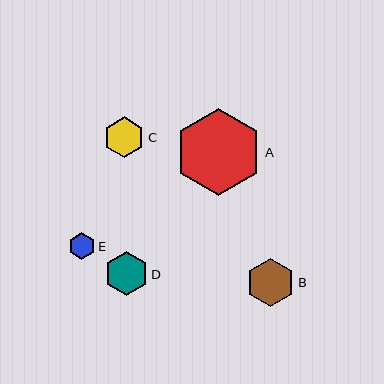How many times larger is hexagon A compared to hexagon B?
Hexagon A is approximately 1.8 times the size of hexagon B.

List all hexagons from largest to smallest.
From largest to smallest: A, B, D, C, E.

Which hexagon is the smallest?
Hexagon E is the smallest with a size of approximately 27 pixels.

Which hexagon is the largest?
Hexagon A is the largest with a size of approximately 87 pixels.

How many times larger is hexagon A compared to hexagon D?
Hexagon A is approximately 2.0 times the size of hexagon D.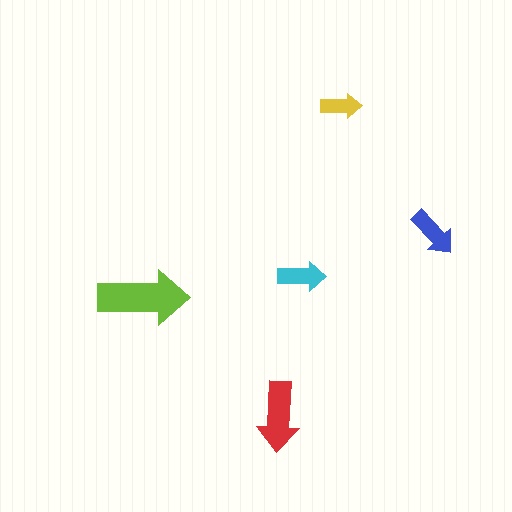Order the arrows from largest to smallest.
the lime one, the red one, the blue one, the cyan one, the yellow one.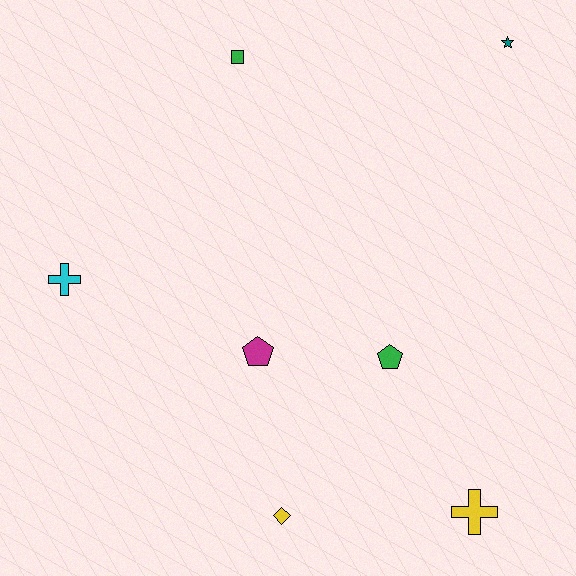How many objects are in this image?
There are 7 objects.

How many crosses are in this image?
There are 2 crosses.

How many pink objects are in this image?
There are no pink objects.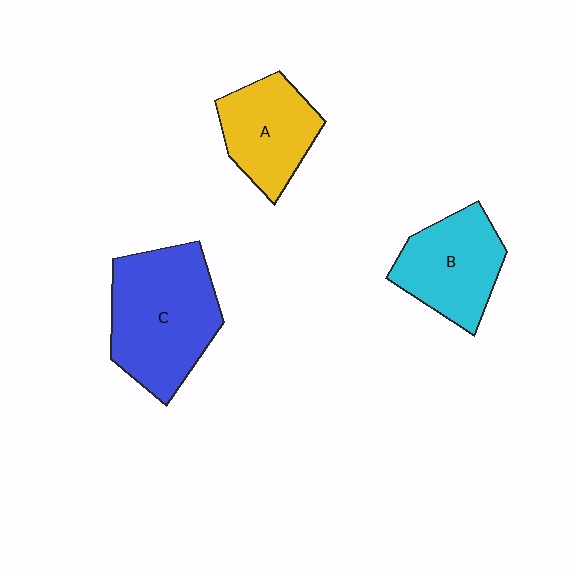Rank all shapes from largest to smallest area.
From largest to smallest: C (blue), B (cyan), A (yellow).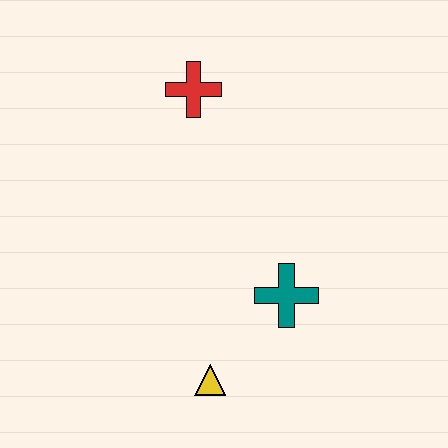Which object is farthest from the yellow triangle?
The red cross is farthest from the yellow triangle.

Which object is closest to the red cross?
The teal cross is closest to the red cross.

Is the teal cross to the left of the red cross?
No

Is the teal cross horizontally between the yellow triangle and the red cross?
No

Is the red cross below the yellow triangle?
No